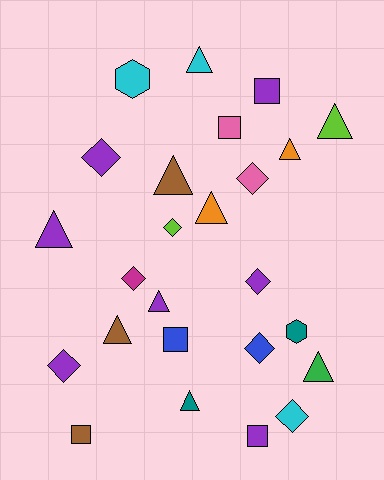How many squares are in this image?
There are 5 squares.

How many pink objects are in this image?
There are 2 pink objects.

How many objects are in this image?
There are 25 objects.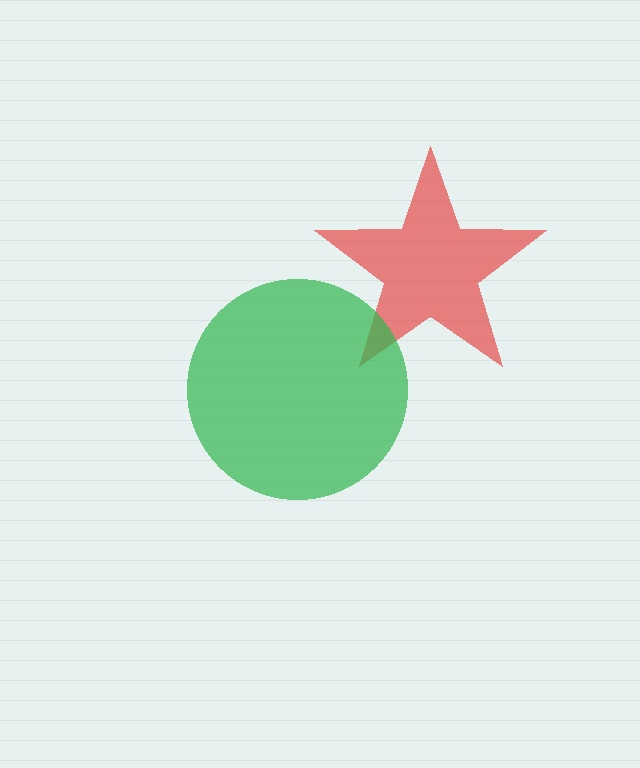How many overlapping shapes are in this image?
There are 2 overlapping shapes in the image.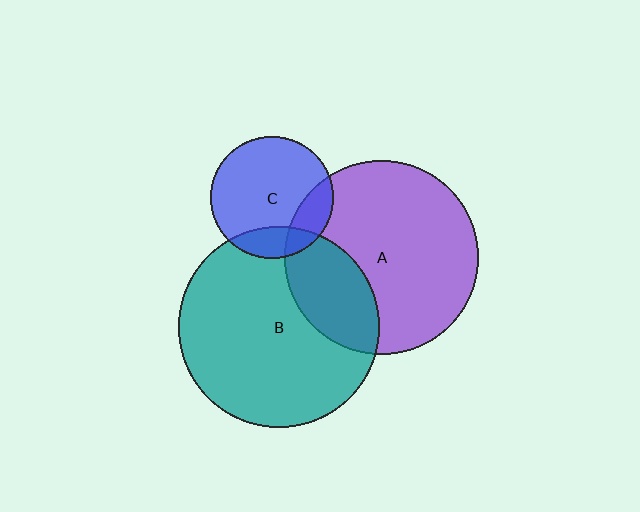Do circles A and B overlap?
Yes.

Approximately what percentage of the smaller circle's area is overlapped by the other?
Approximately 25%.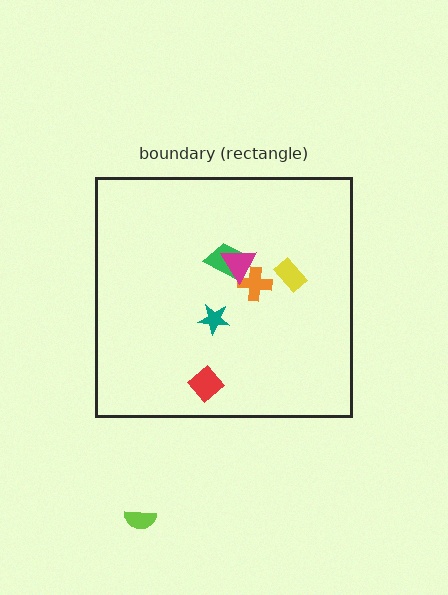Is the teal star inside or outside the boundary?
Inside.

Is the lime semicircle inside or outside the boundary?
Outside.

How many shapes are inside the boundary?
6 inside, 1 outside.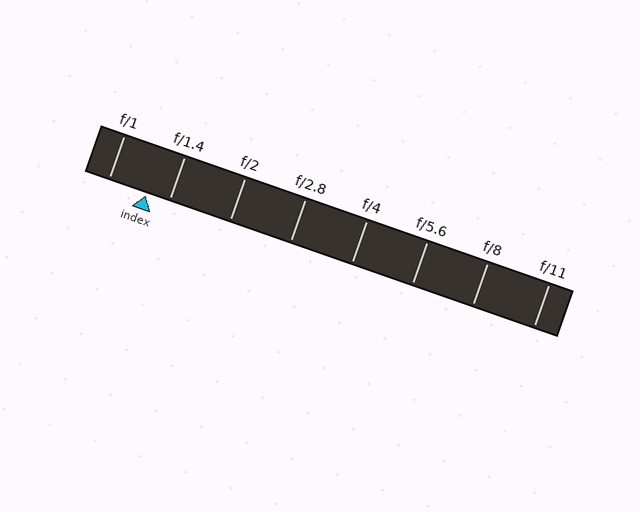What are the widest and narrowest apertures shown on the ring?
The widest aperture shown is f/1 and the narrowest is f/11.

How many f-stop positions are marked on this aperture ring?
There are 8 f-stop positions marked.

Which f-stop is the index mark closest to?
The index mark is closest to f/1.4.